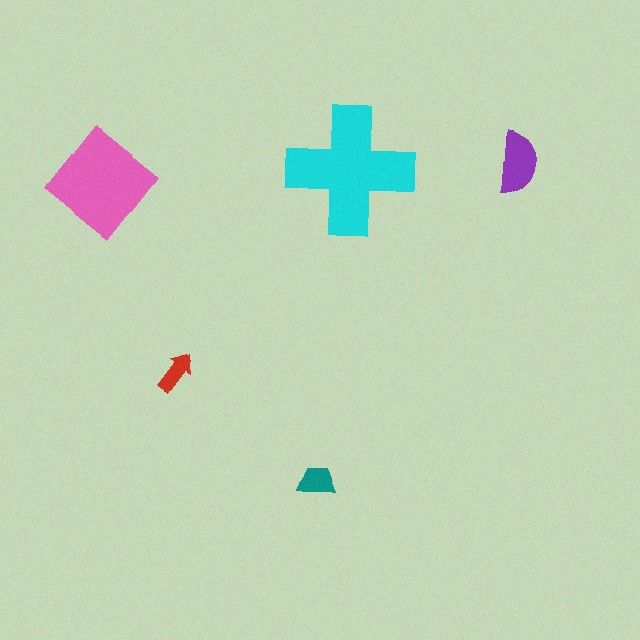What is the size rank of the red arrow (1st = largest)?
5th.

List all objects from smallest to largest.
The red arrow, the teal trapezoid, the purple semicircle, the pink diamond, the cyan cross.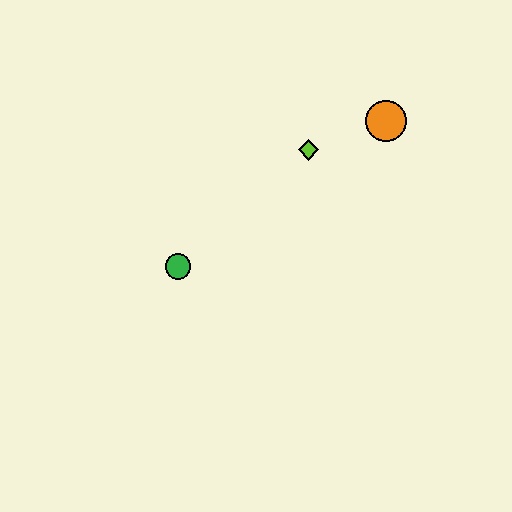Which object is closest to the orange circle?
The lime diamond is closest to the orange circle.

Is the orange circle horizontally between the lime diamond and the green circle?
No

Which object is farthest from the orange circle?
The green circle is farthest from the orange circle.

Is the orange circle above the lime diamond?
Yes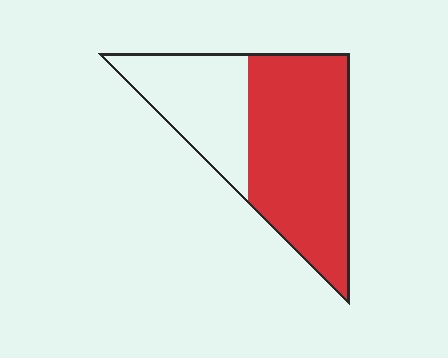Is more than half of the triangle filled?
Yes.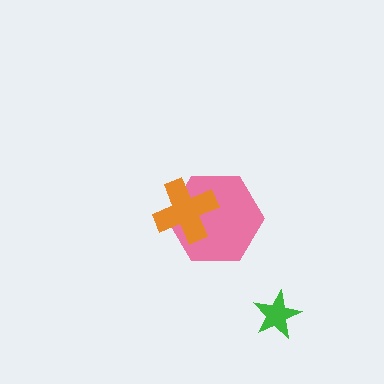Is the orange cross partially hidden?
No, no other shape covers it.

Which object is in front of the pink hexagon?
The orange cross is in front of the pink hexagon.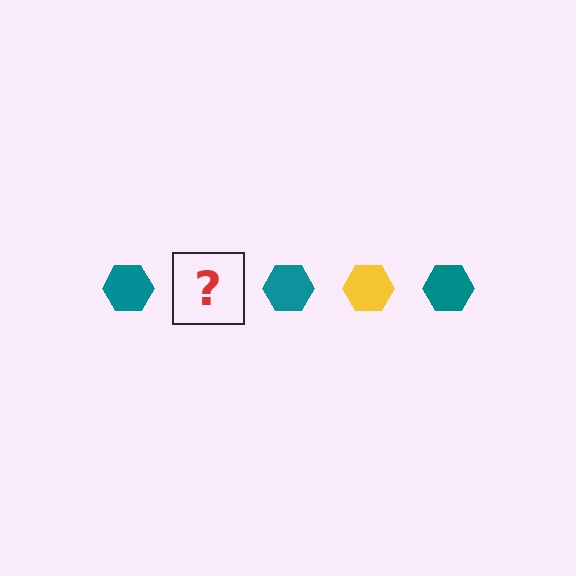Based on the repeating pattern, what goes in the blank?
The blank should be a yellow hexagon.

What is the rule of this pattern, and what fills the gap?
The rule is that the pattern cycles through teal, yellow hexagons. The gap should be filled with a yellow hexagon.